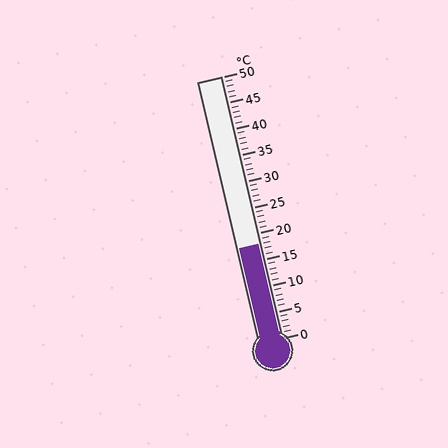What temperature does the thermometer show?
The thermometer shows approximately 18°C.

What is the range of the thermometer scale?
The thermometer scale ranges from 0°C to 50°C.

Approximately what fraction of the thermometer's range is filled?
The thermometer is filled to approximately 35% of its range.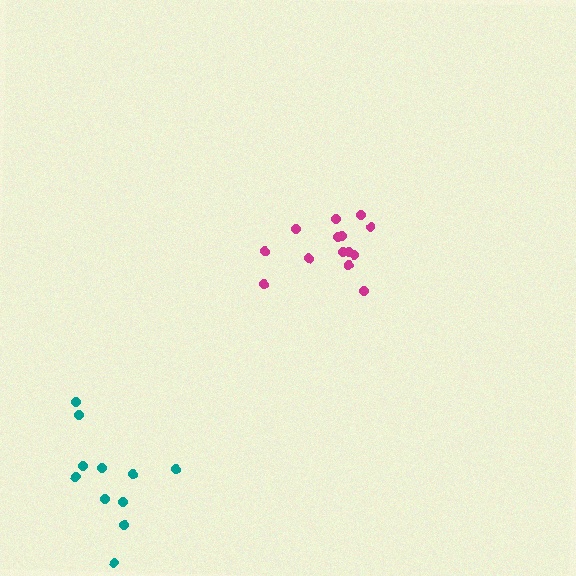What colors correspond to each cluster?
The clusters are colored: magenta, teal.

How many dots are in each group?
Group 1: 14 dots, Group 2: 11 dots (25 total).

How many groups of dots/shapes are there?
There are 2 groups.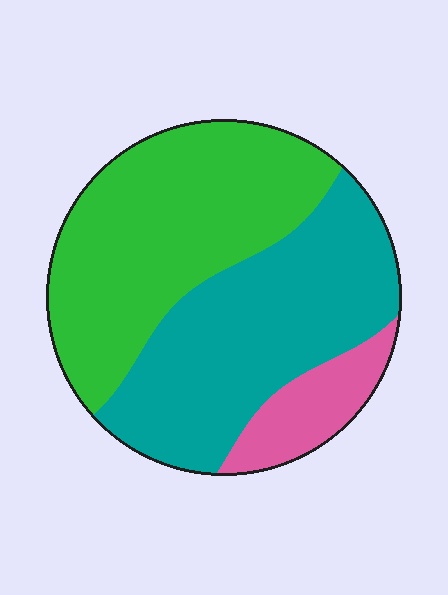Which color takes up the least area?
Pink, at roughly 10%.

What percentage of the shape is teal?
Teal covers around 45% of the shape.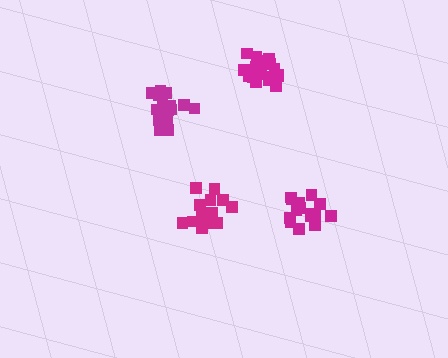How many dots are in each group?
Group 1: 17 dots, Group 2: 17 dots, Group 3: 20 dots, Group 4: 15 dots (69 total).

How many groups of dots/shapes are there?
There are 4 groups.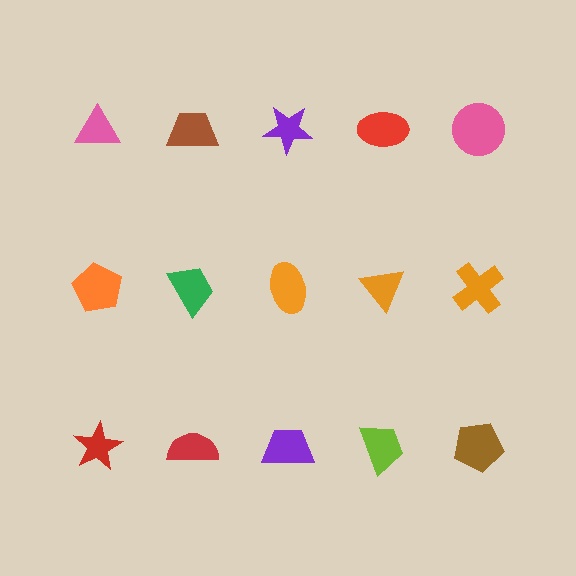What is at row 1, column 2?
A brown trapezoid.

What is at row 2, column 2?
A green trapezoid.